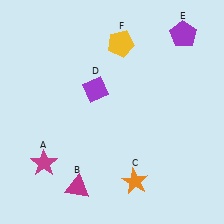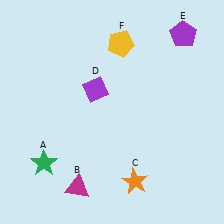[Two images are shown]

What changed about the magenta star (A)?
In Image 1, A is magenta. In Image 2, it changed to green.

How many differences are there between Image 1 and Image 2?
There is 1 difference between the two images.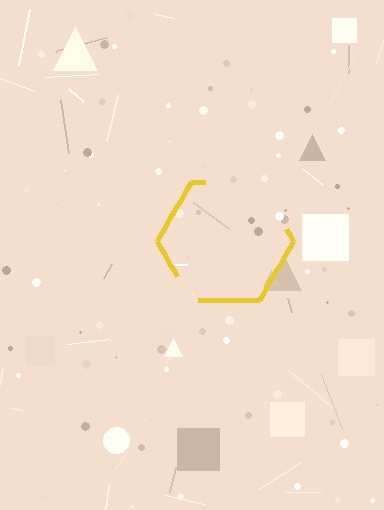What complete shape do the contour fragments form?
The contour fragments form a hexagon.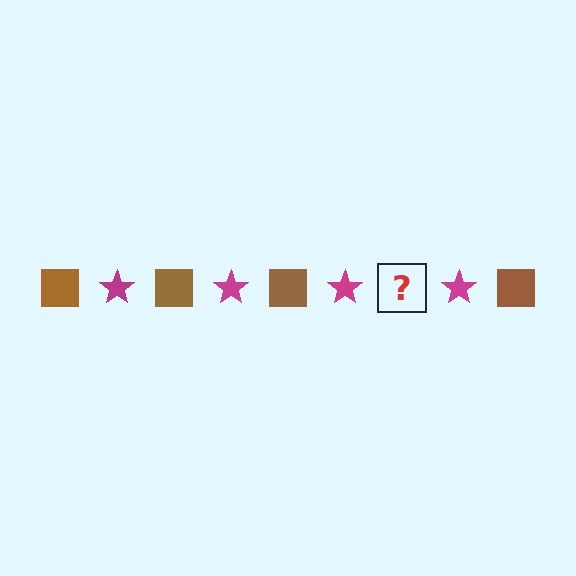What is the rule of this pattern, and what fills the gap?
The rule is that the pattern alternates between brown square and magenta star. The gap should be filled with a brown square.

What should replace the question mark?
The question mark should be replaced with a brown square.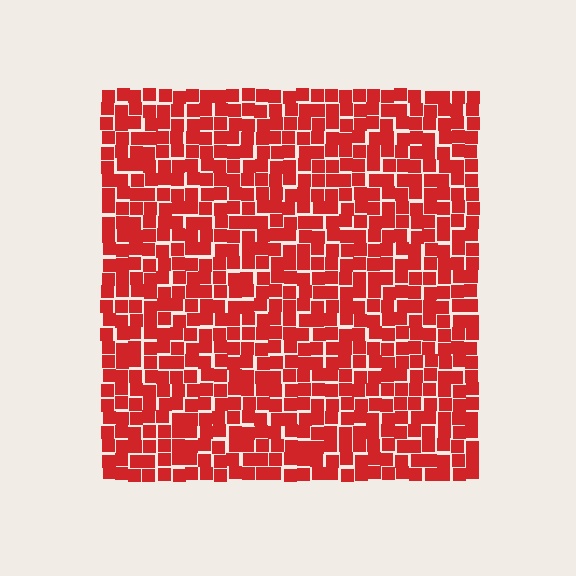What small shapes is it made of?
It is made of small squares.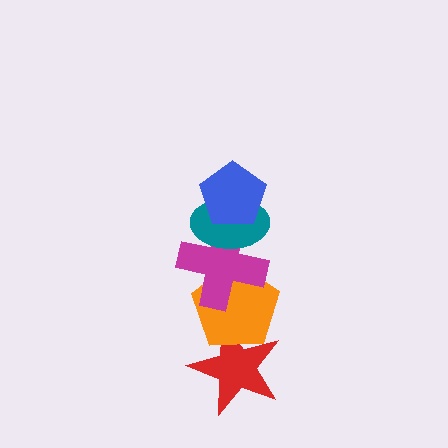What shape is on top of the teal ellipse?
The blue pentagon is on top of the teal ellipse.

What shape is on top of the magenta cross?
The teal ellipse is on top of the magenta cross.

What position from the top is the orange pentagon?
The orange pentagon is 4th from the top.